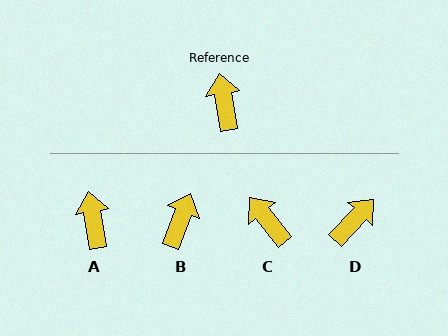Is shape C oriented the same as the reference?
No, it is off by about 30 degrees.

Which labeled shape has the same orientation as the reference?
A.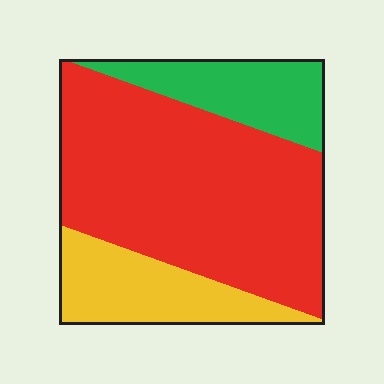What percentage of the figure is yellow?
Yellow covers around 20% of the figure.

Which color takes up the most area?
Red, at roughly 65%.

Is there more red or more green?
Red.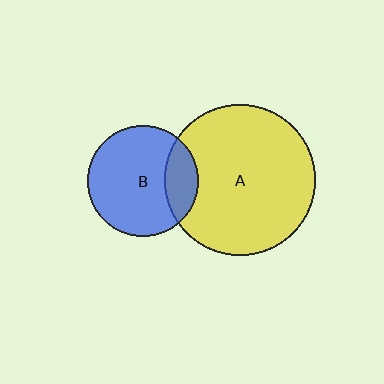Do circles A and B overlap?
Yes.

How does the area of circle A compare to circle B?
Approximately 1.8 times.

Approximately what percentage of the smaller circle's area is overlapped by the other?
Approximately 20%.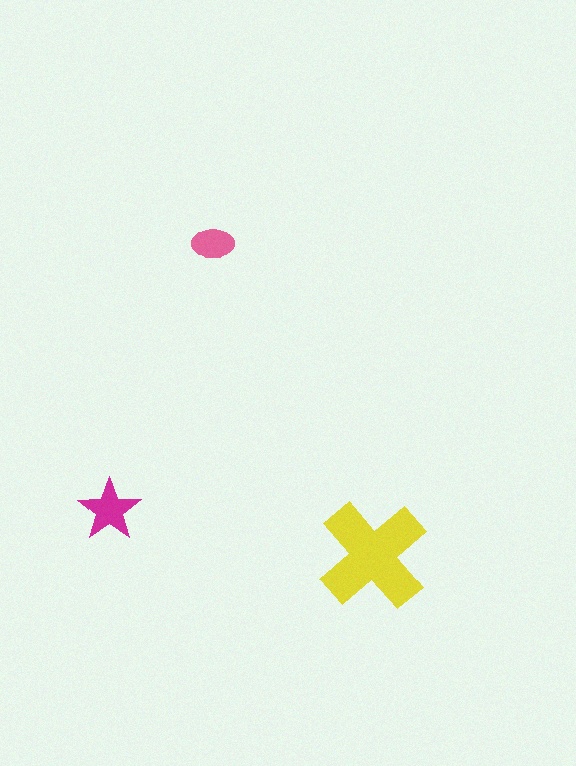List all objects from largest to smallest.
The yellow cross, the magenta star, the pink ellipse.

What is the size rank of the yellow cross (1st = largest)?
1st.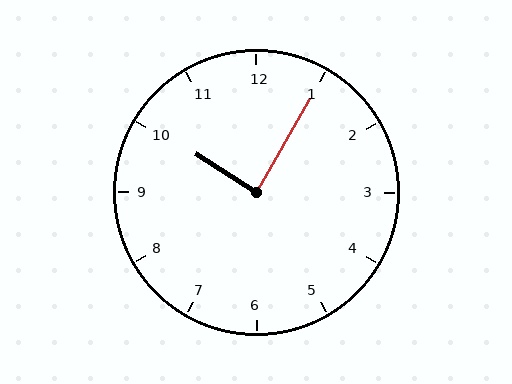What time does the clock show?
10:05.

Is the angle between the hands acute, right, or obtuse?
It is right.